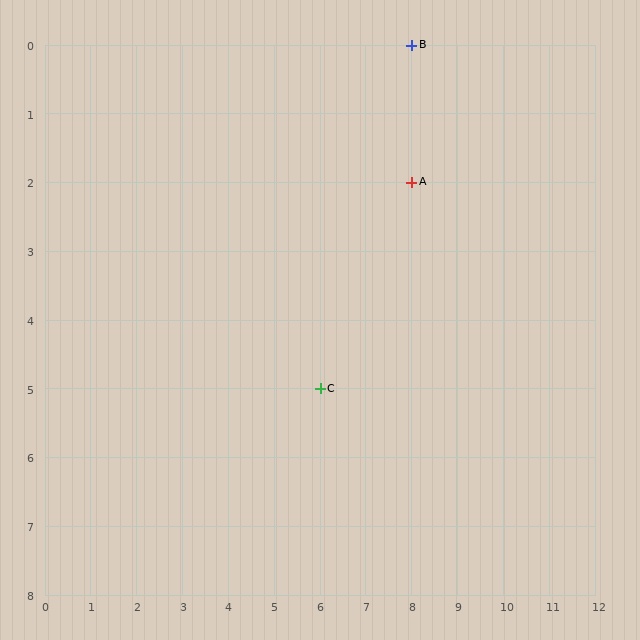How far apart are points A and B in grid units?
Points A and B are 2 rows apart.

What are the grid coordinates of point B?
Point B is at grid coordinates (8, 0).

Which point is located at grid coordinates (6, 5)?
Point C is at (6, 5).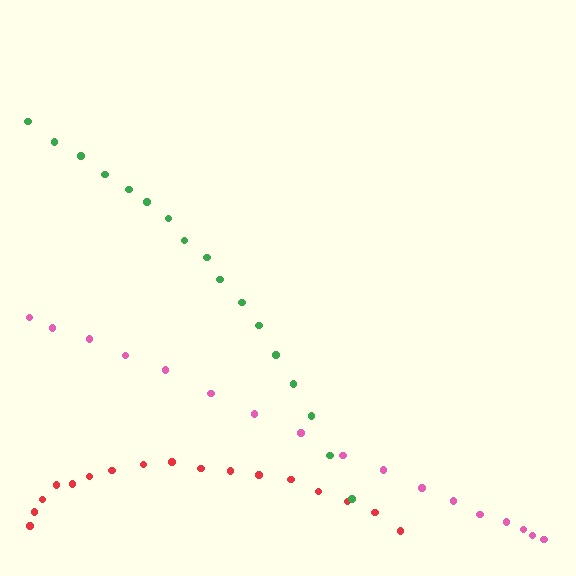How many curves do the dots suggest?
There are 3 distinct paths.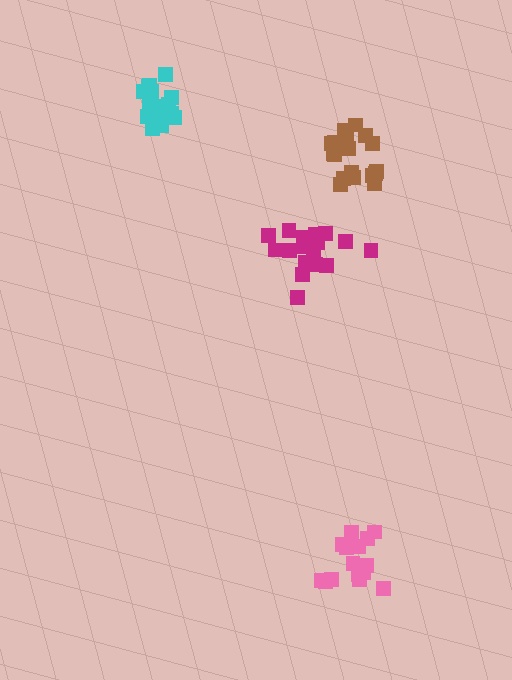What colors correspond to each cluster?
The clusters are colored: magenta, brown, pink, cyan.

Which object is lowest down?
The pink cluster is bottommost.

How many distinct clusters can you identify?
There are 4 distinct clusters.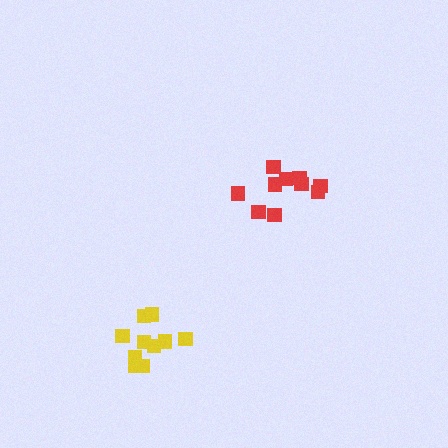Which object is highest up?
The red cluster is topmost.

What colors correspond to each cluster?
The clusters are colored: red, yellow.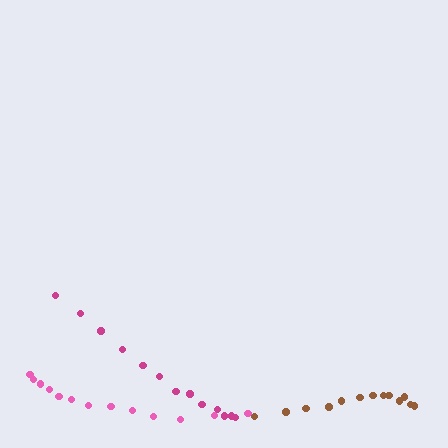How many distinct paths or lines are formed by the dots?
There are 3 distinct paths.